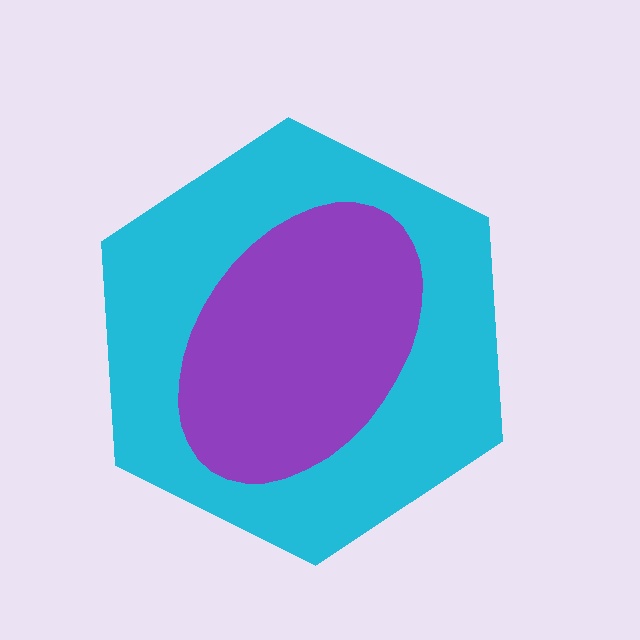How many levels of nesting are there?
2.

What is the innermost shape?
The purple ellipse.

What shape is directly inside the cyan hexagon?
The purple ellipse.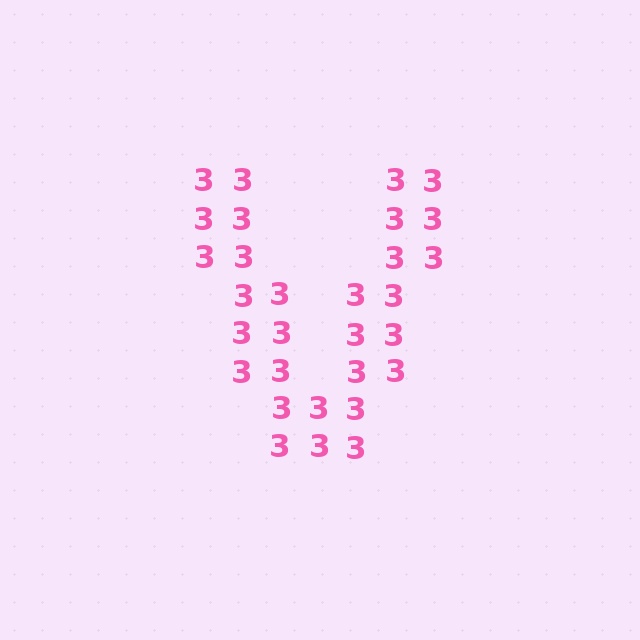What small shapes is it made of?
It is made of small digit 3's.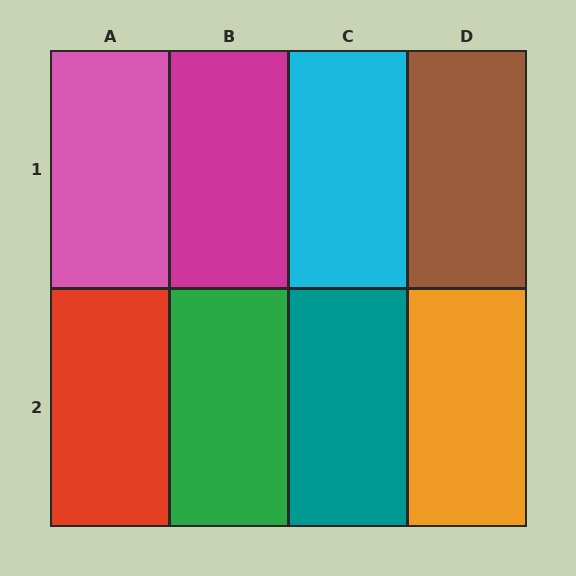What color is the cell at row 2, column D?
Orange.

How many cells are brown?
1 cell is brown.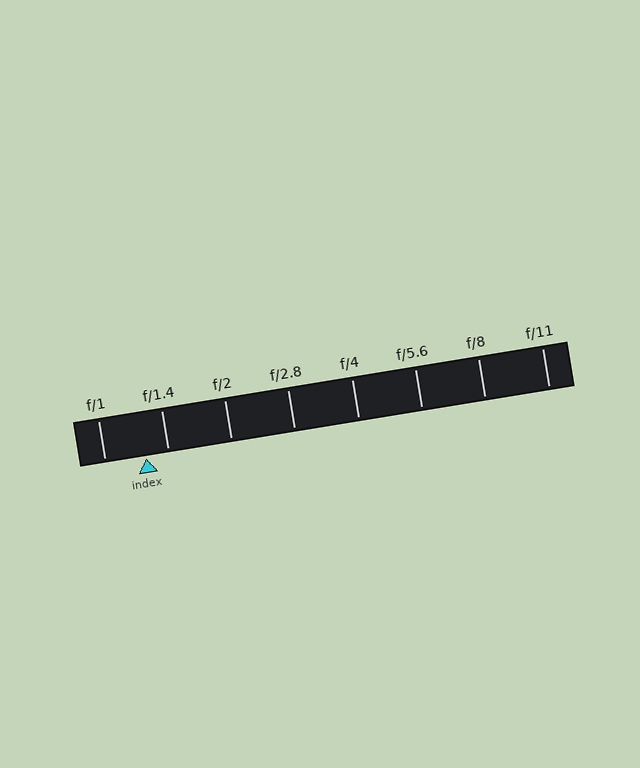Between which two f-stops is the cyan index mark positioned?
The index mark is between f/1 and f/1.4.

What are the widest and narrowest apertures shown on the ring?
The widest aperture shown is f/1 and the narrowest is f/11.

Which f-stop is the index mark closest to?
The index mark is closest to f/1.4.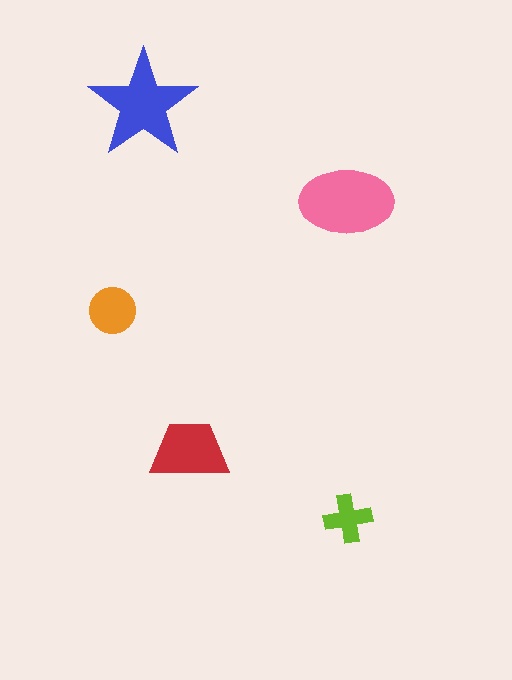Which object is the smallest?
The lime cross.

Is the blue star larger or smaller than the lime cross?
Larger.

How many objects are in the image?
There are 5 objects in the image.